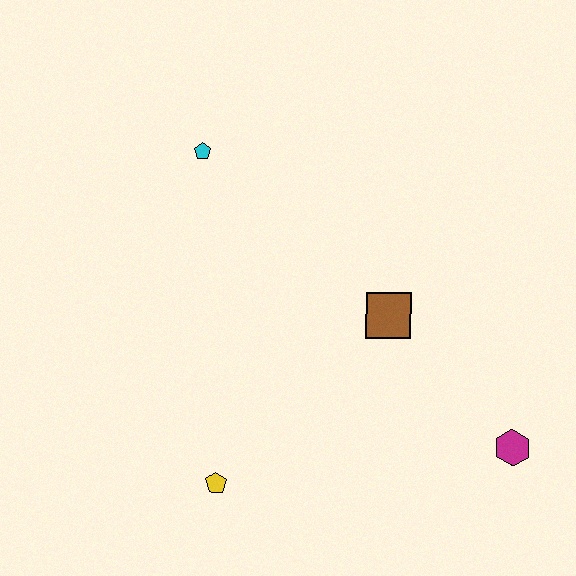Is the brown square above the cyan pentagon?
No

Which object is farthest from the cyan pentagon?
The magenta hexagon is farthest from the cyan pentagon.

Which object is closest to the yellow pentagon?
The brown square is closest to the yellow pentagon.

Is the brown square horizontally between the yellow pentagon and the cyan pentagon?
No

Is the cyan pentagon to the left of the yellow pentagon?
Yes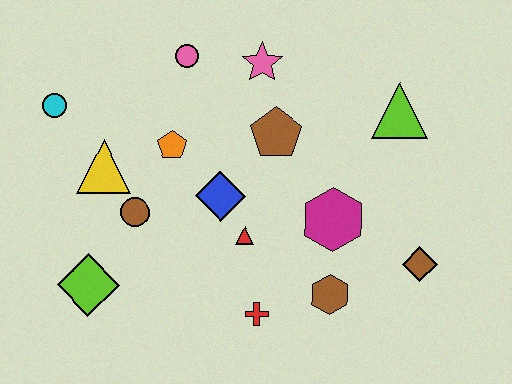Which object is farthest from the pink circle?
The brown diamond is farthest from the pink circle.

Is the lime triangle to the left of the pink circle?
No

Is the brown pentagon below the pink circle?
Yes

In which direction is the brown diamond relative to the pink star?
The brown diamond is below the pink star.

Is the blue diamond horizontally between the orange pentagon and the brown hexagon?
Yes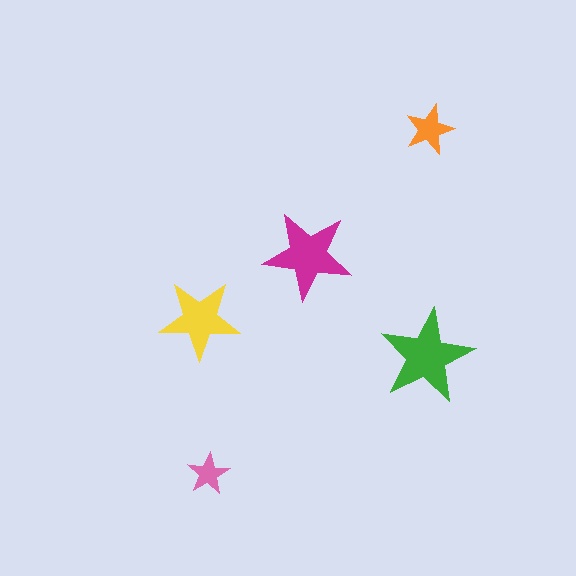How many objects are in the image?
There are 5 objects in the image.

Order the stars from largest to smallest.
the green one, the magenta one, the yellow one, the orange one, the pink one.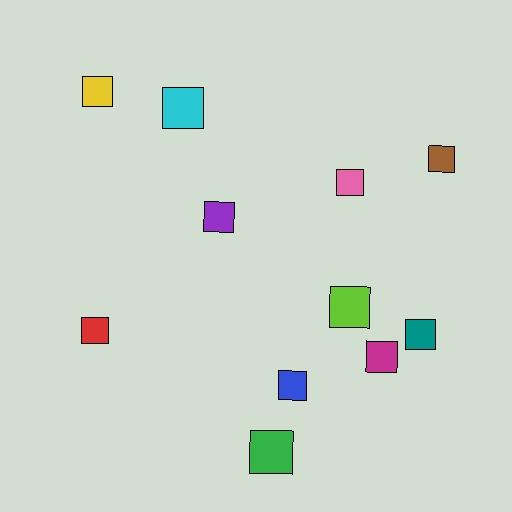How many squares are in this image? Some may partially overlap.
There are 11 squares.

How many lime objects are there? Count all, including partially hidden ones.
There is 1 lime object.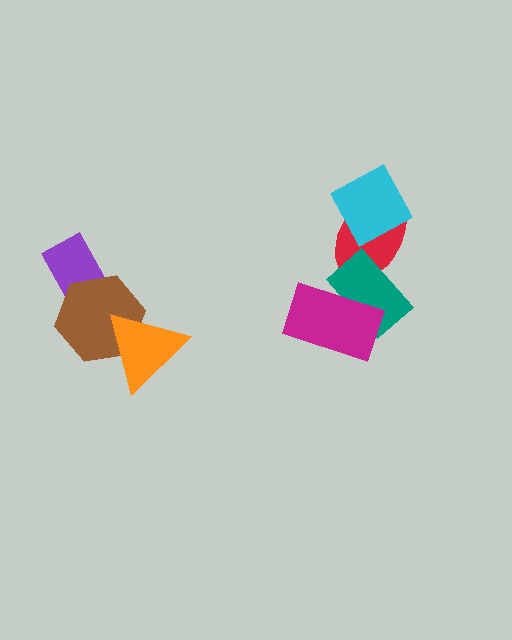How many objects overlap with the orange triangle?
1 object overlaps with the orange triangle.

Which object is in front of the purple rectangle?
The brown hexagon is in front of the purple rectangle.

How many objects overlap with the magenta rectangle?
1 object overlaps with the magenta rectangle.